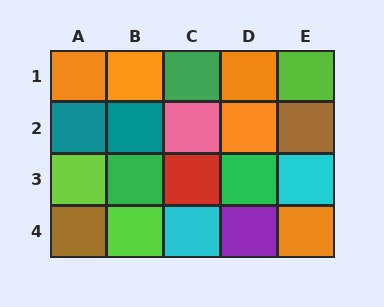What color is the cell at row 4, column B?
Lime.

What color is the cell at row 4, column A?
Brown.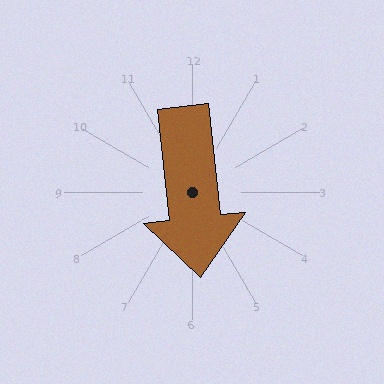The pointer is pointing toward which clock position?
Roughly 6 o'clock.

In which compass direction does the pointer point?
South.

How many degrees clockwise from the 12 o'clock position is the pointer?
Approximately 174 degrees.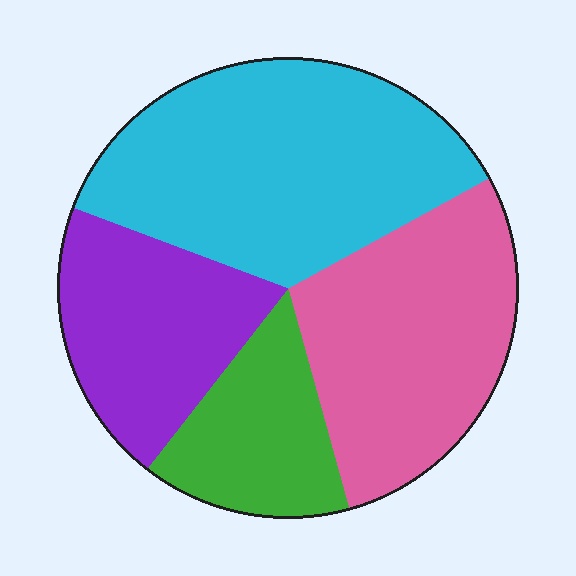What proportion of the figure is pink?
Pink takes up about one quarter (1/4) of the figure.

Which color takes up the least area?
Green, at roughly 15%.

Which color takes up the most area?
Cyan, at roughly 35%.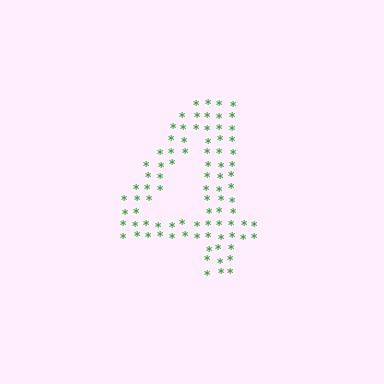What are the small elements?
The small elements are asterisks.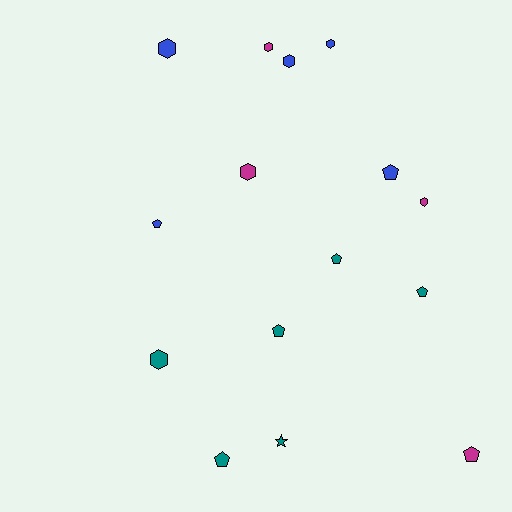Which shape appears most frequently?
Hexagon, with 7 objects.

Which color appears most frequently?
Teal, with 6 objects.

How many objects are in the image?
There are 15 objects.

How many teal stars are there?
There is 1 teal star.